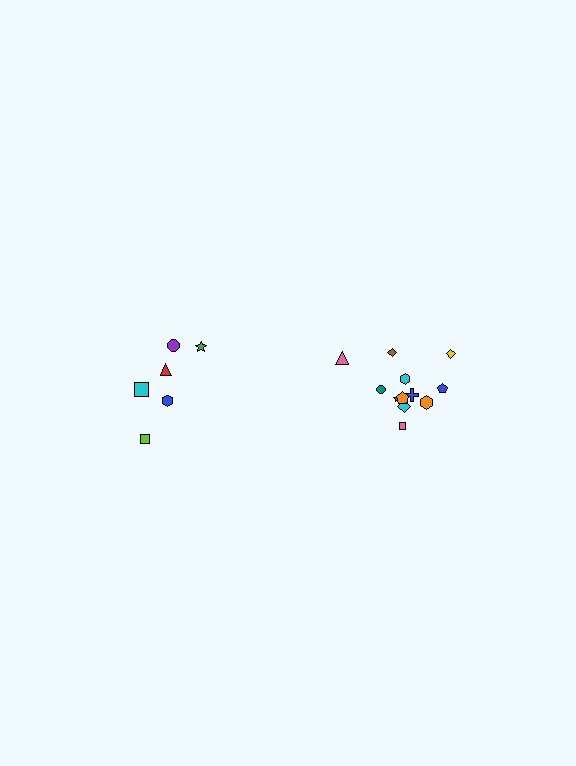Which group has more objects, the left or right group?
The right group.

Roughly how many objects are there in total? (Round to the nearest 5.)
Roughly 20 objects in total.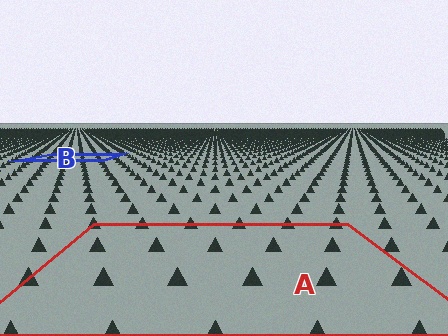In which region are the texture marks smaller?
The texture marks are smaller in region B, because it is farther away.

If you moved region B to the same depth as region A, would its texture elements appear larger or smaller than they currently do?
They would appear larger. At a closer depth, the same texture elements are projected at a bigger on-screen size.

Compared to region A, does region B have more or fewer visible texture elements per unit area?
Region B has more texture elements per unit area — they are packed more densely because it is farther away.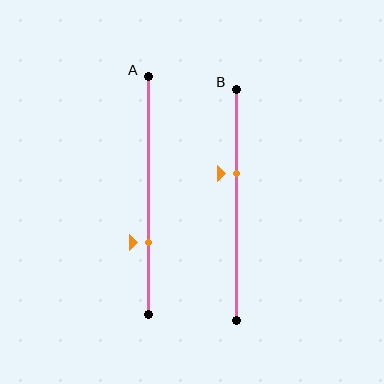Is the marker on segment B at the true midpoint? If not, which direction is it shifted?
No, the marker on segment B is shifted upward by about 13% of the segment length.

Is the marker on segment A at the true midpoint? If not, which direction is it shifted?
No, the marker on segment A is shifted downward by about 20% of the segment length.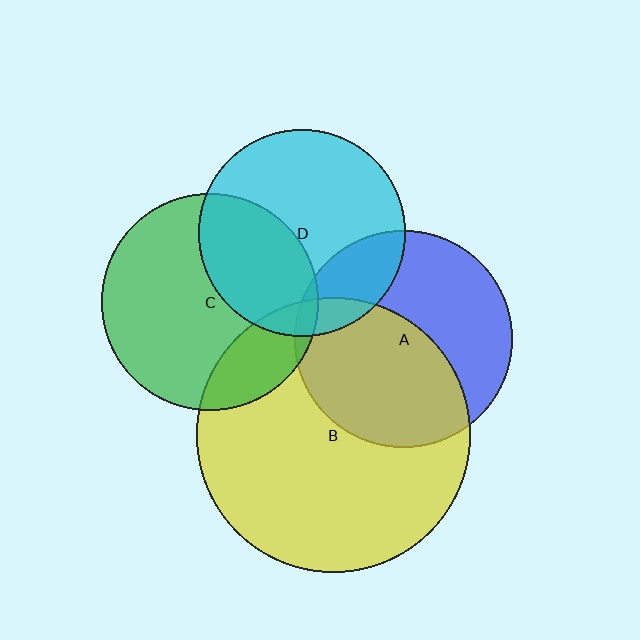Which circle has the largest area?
Circle B (yellow).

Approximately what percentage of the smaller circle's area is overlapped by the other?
Approximately 5%.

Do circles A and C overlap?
Yes.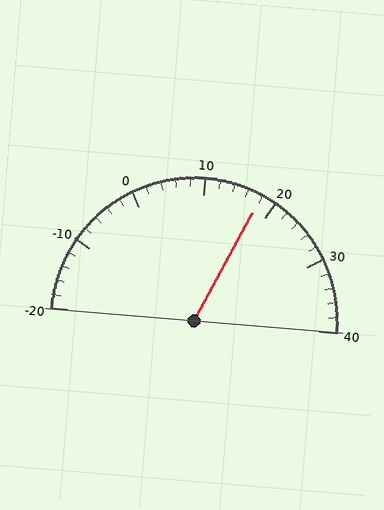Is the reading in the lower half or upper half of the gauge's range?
The reading is in the upper half of the range (-20 to 40).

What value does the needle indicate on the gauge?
The needle indicates approximately 18.